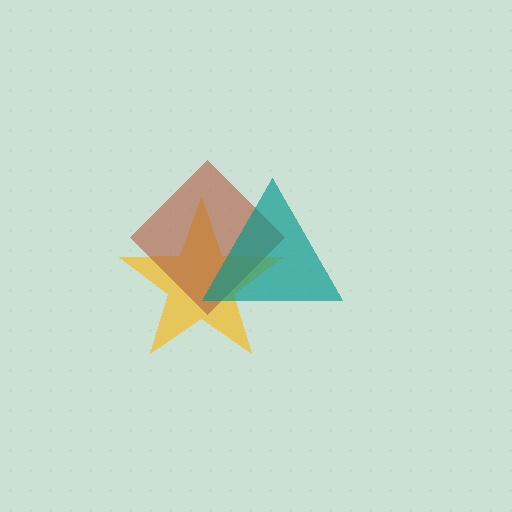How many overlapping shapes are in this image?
There are 3 overlapping shapes in the image.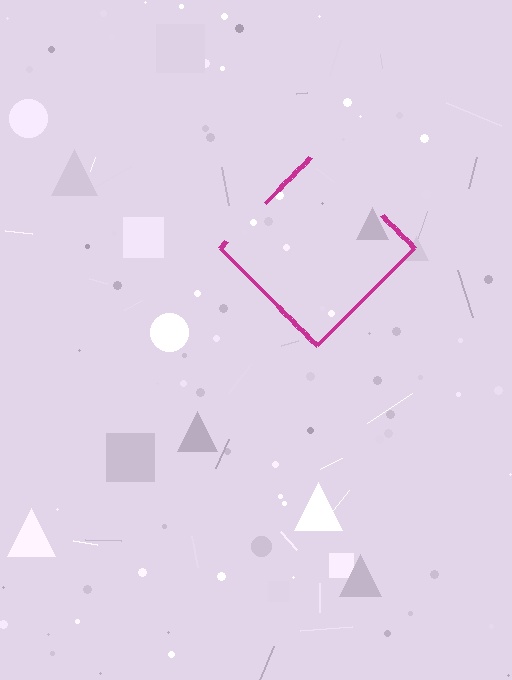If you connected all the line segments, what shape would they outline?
They would outline a diamond.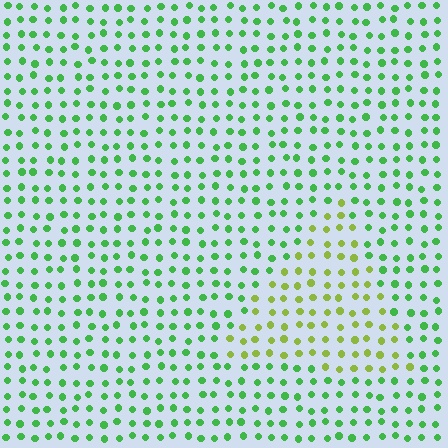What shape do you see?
I see a triangle.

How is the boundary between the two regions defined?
The boundary is defined purely by a slight shift in hue (about 43 degrees). Spacing, size, and orientation are identical on both sides.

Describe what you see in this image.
The image is filled with small green elements in a uniform arrangement. A triangle-shaped region is visible where the elements are tinted to a slightly different hue, forming a subtle color boundary.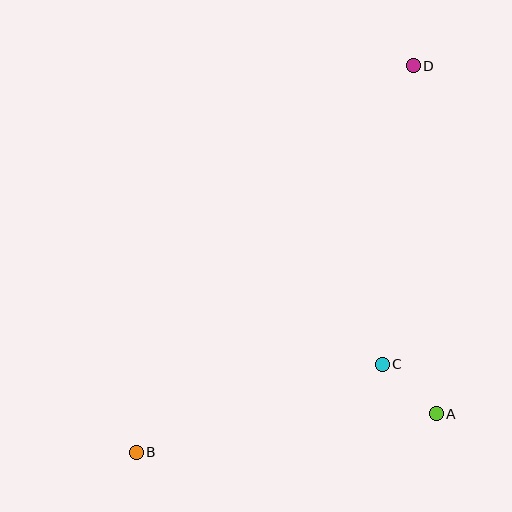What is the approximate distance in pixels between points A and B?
The distance between A and B is approximately 302 pixels.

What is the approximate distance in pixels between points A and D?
The distance between A and D is approximately 349 pixels.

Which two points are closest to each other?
Points A and C are closest to each other.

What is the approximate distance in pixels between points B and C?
The distance between B and C is approximately 261 pixels.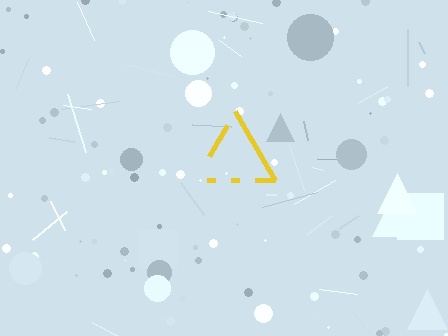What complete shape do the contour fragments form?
The contour fragments form a triangle.